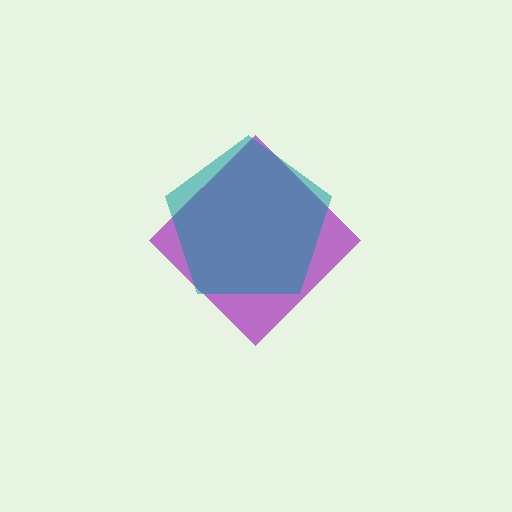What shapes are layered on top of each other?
The layered shapes are: a purple diamond, a teal pentagon.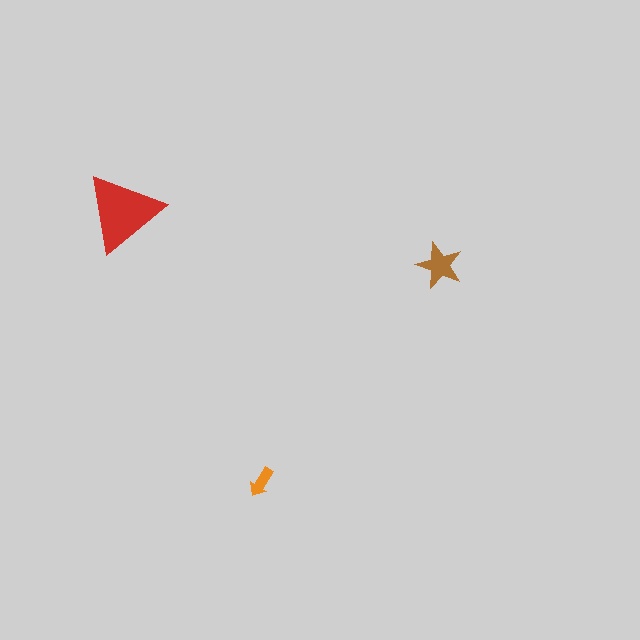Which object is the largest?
The red triangle.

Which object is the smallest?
The orange arrow.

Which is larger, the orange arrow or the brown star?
The brown star.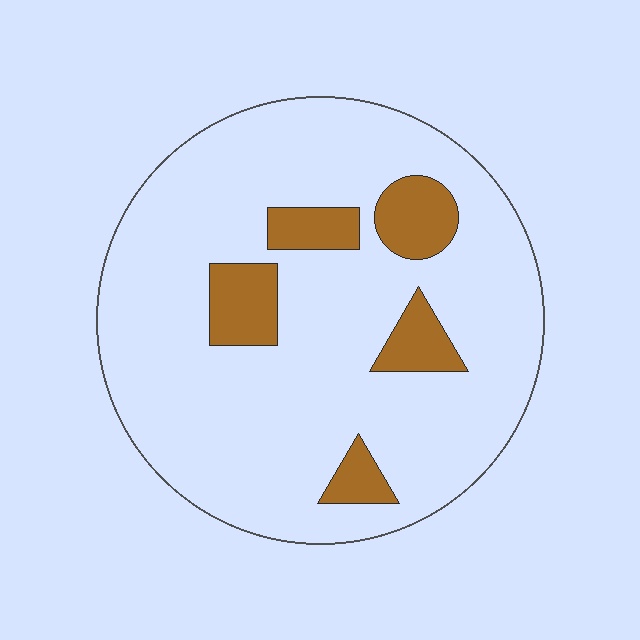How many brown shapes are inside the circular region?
5.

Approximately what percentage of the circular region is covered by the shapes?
Approximately 15%.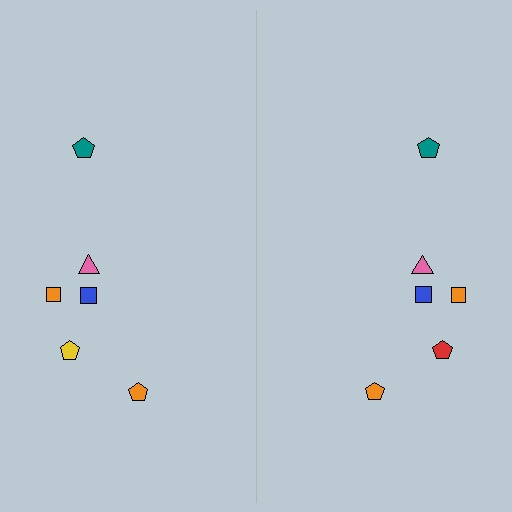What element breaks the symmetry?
The red pentagon on the right side breaks the symmetry — its mirror counterpart is yellow.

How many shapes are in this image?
There are 12 shapes in this image.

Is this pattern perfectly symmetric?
No, the pattern is not perfectly symmetric. The red pentagon on the right side breaks the symmetry — its mirror counterpart is yellow.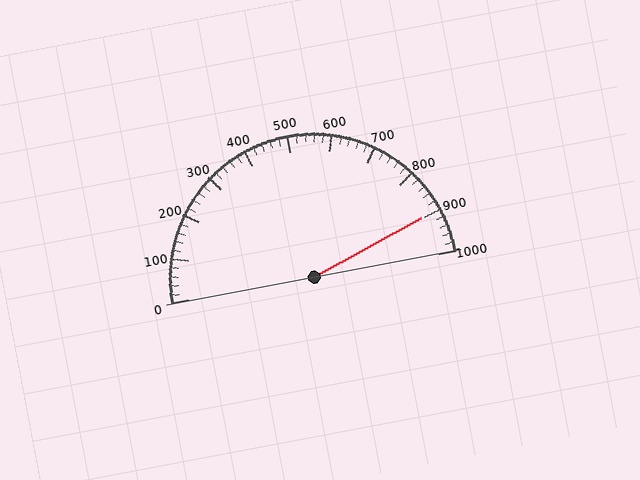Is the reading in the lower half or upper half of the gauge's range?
The reading is in the upper half of the range (0 to 1000).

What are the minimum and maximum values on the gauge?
The gauge ranges from 0 to 1000.